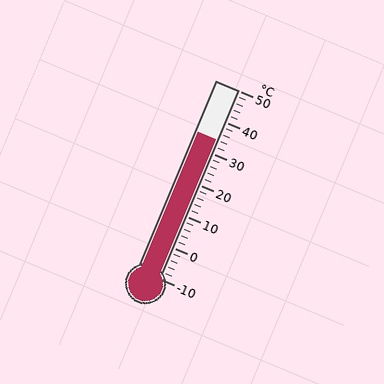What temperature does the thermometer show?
The thermometer shows approximately 34°C.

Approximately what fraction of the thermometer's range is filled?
The thermometer is filled to approximately 75% of its range.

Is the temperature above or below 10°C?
The temperature is above 10°C.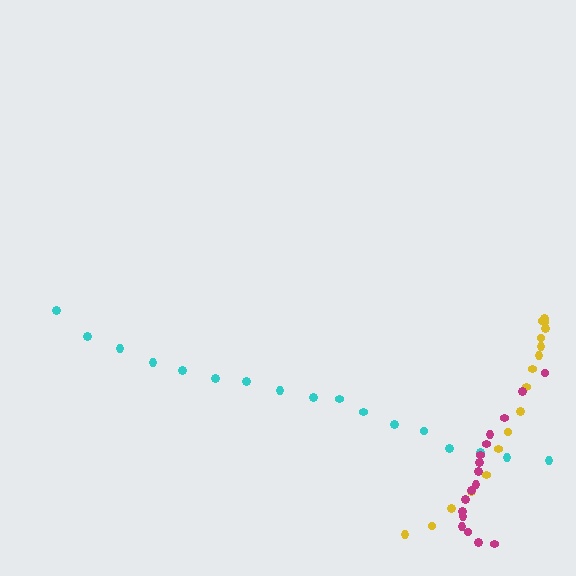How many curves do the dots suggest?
There are 3 distinct paths.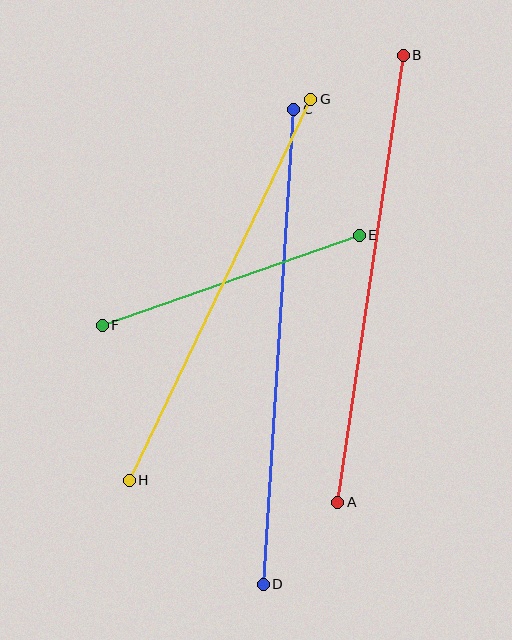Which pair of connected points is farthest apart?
Points C and D are farthest apart.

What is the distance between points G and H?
The distance is approximately 422 pixels.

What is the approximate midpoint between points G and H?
The midpoint is at approximately (220, 290) pixels.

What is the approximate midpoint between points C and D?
The midpoint is at approximately (278, 347) pixels.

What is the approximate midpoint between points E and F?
The midpoint is at approximately (231, 280) pixels.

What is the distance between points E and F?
The distance is approximately 272 pixels.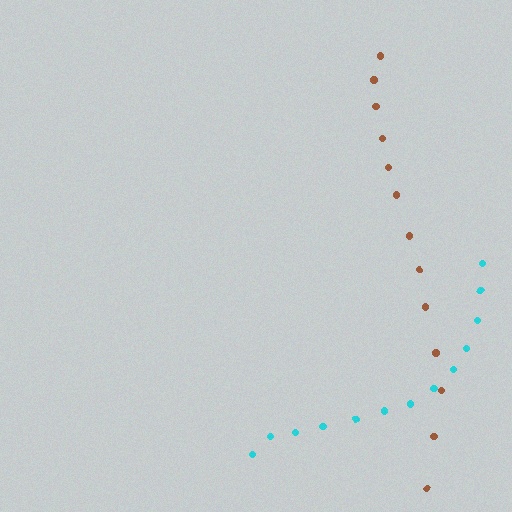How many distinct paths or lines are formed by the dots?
There are 2 distinct paths.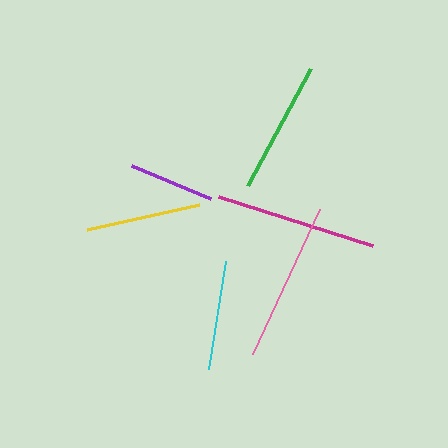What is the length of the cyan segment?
The cyan segment is approximately 109 pixels long.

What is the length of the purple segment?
The purple segment is approximately 85 pixels long.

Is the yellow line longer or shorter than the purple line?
The yellow line is longer than the purple line.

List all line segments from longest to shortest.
From longest to shortest: magenta, pink, green, yellow, cyan, purple.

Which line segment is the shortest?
The purple line is the shortest at approximately 85 pixels.